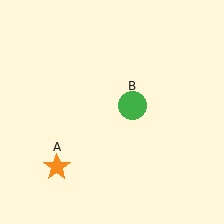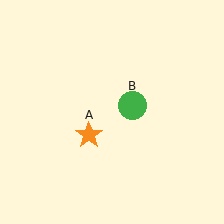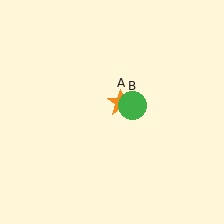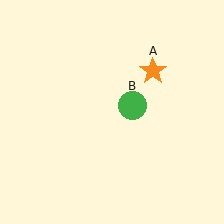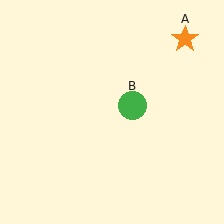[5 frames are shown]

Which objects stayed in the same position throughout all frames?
Green circle (object B) remained stationary.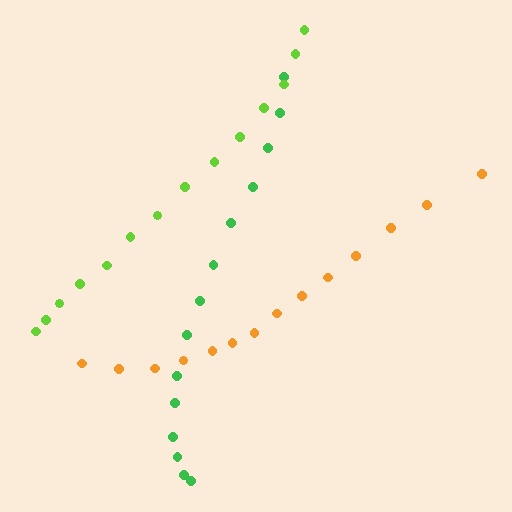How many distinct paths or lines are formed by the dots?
There are 3 distinct paths.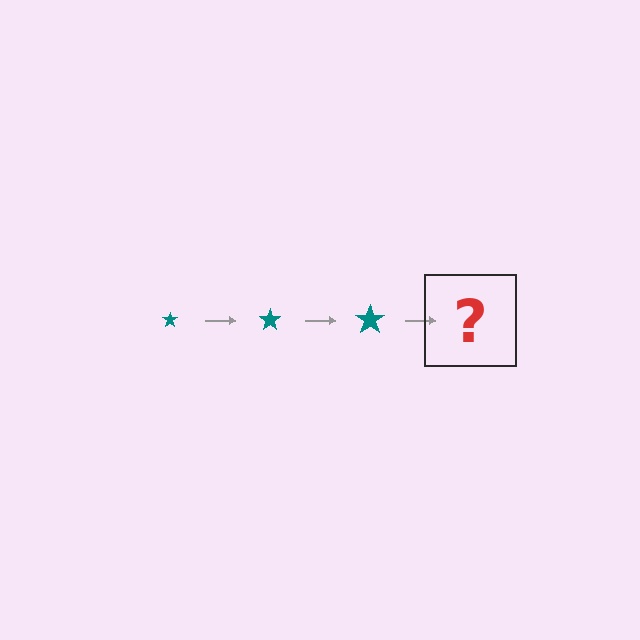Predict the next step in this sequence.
The next step is a teal star, larger than the previous one.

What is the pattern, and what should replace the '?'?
The pattern is that the star gets progressively larger each step. The '?' should be a teal star, larger than the previous one.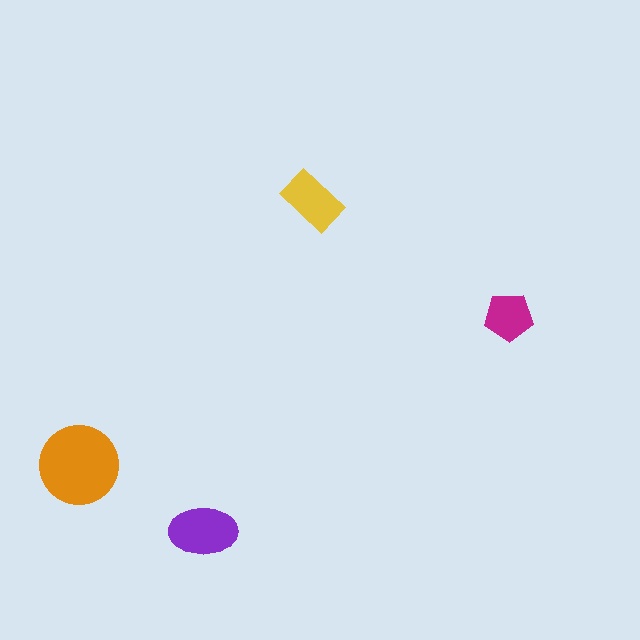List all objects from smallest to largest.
The magenta pentagon, the yellow rectangle, the purple ellipse, the orange circle.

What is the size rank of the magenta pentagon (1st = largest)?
4th.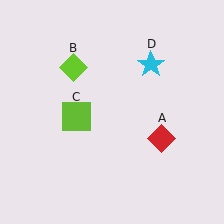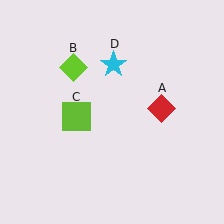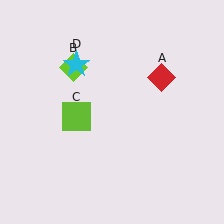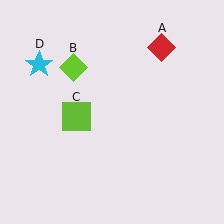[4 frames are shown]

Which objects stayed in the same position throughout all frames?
Lime diamond (object B) and lime square (object C) remained stationary.